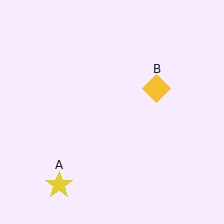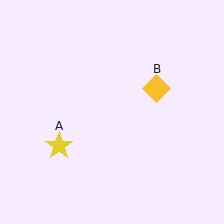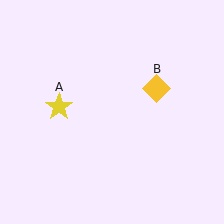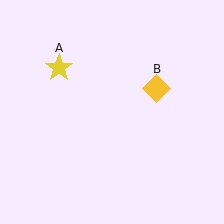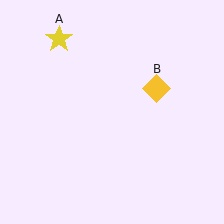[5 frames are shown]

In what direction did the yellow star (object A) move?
The yellow star (object A) moved up.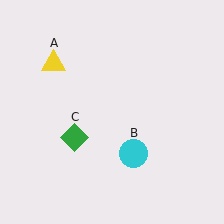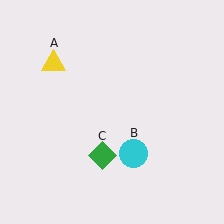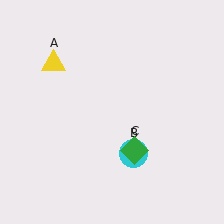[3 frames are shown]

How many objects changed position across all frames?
1 object changed position: green diamond (object C).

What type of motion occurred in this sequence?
The green diamond (object C) rotated counterclockwise around the center of the scene.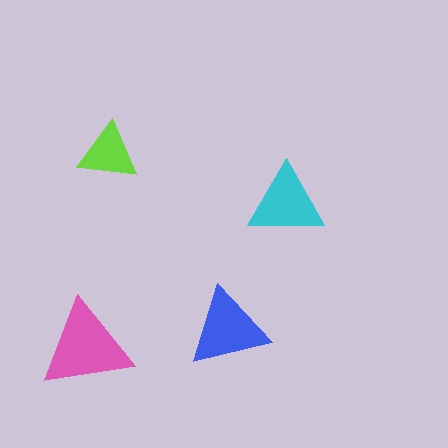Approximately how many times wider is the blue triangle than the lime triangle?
About 1.5 times wider.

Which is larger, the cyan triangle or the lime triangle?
The cyan one.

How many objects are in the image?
There are 4 objects in the image.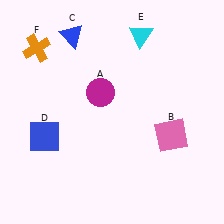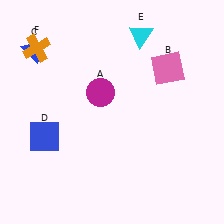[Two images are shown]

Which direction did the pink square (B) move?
The pink square (B) moved up.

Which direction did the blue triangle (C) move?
The blue triangle (C) moved left.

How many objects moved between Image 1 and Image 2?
2 objects moved between the two images.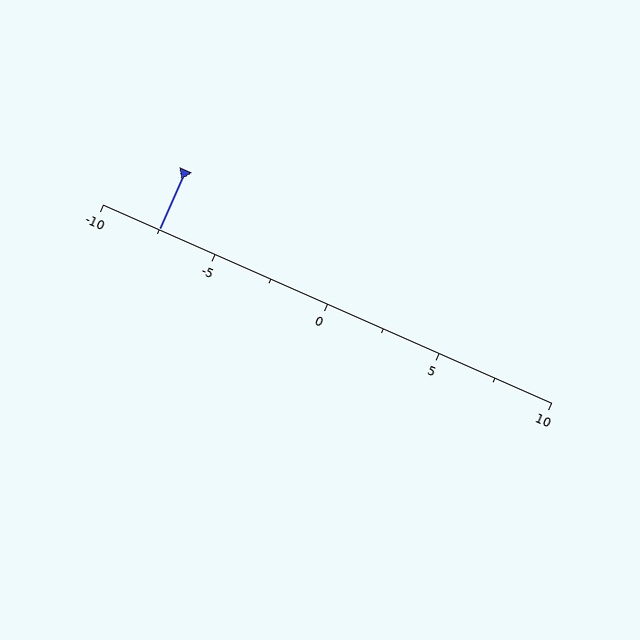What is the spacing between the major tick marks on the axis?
The major ticks are spaced 5 apart.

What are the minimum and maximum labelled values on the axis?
The axis runs from -10 to 10.